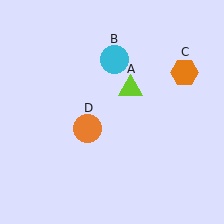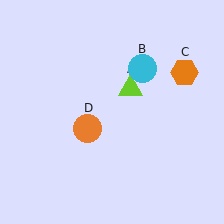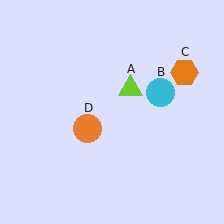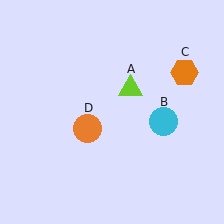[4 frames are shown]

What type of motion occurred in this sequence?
The cyan circle (object B) rotated clockwise around the center of the scene.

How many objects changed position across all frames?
1 object changed position: cyan circle (object B).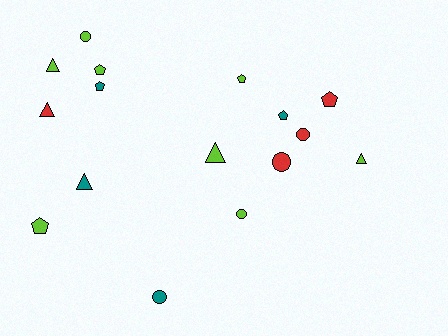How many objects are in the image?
There are 16 objects.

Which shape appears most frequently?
Pentagon, with 6 objects.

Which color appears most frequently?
Lime, with 8 objects.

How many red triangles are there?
There is 1 red triangle.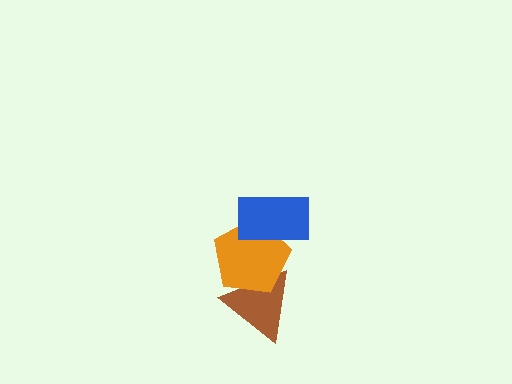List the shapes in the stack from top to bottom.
From top to bottom: the blue rectangle, the orange pentagon, the brown triangle.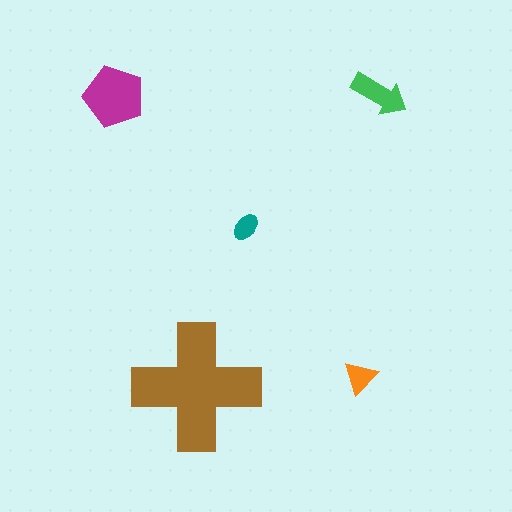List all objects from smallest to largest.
The teal ellipse, the orange triangle, the green arrow, the magenta pentagon, the brown cross.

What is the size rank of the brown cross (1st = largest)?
1st.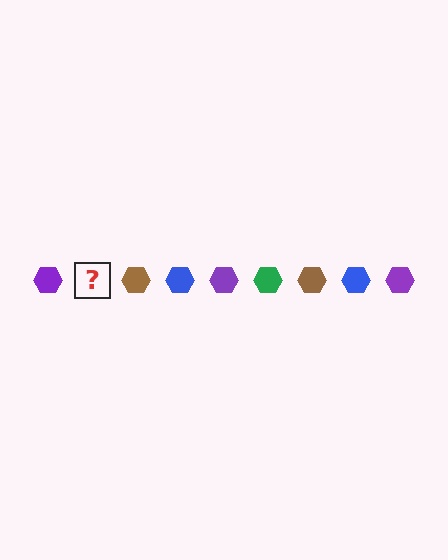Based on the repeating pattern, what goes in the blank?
The blank should be a green hexagon.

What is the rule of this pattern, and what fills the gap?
The rule is that the pattern cycles through purple, green, brown, blue hexagons. The gap should be filled with a green hexagon.